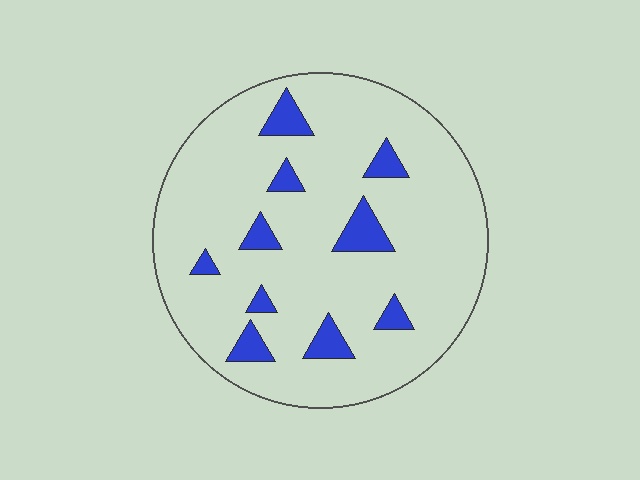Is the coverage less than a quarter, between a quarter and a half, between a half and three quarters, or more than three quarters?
Less than a quarter.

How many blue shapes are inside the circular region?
10.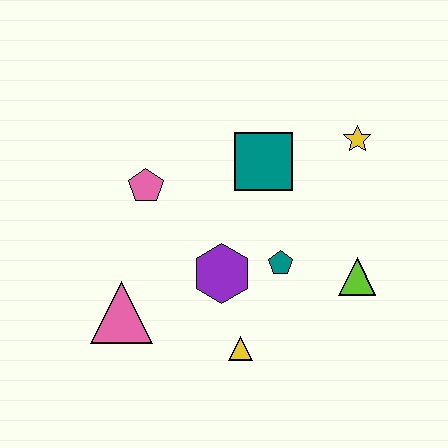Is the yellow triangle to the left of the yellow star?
Yes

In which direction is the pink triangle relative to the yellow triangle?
The pink triangle is to the left of the yellow triangle.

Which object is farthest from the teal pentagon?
The pink triangle is farthest from the teal pentagon.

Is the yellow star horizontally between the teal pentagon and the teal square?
No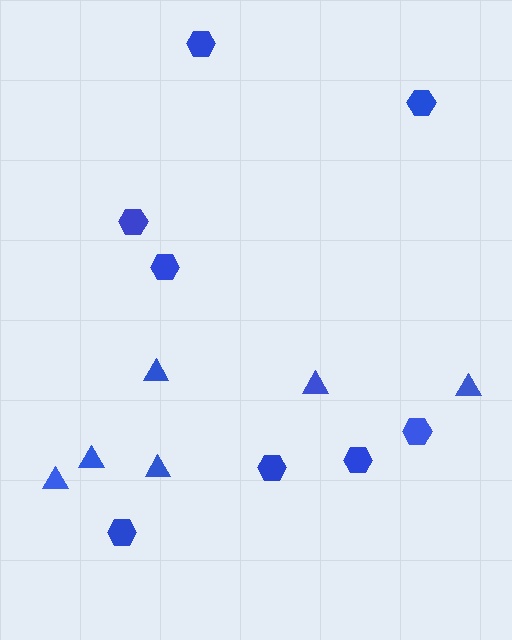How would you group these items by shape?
There are 2 groups: one group of hexagons (8) and one group of triangles (6).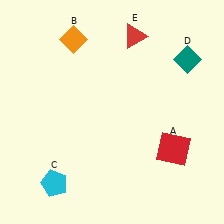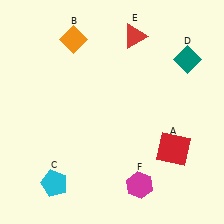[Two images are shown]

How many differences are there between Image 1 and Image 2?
There is 1 difference between the two images.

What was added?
A magenta hexagon (F) was added in Image 2.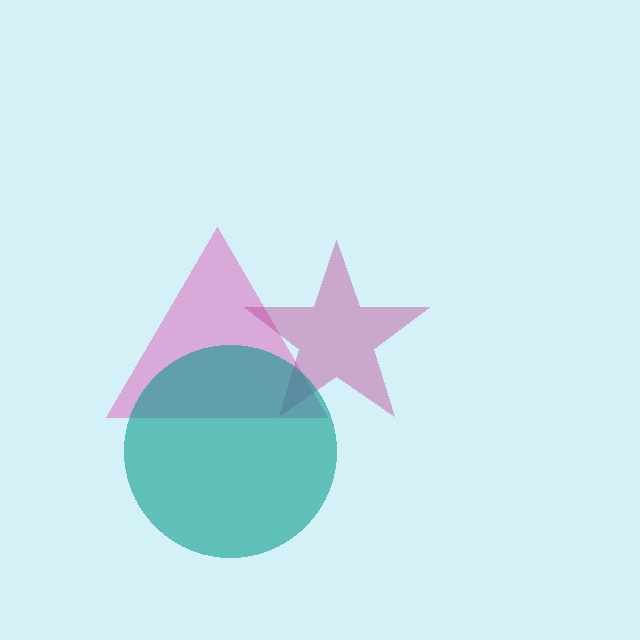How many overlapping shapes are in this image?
There are 3 overlapping shapes in the image.